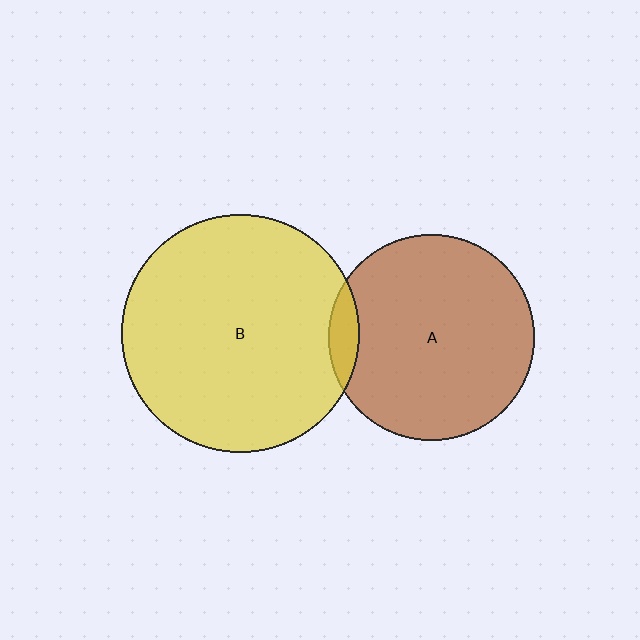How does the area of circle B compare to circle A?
Approximately 1.3 times.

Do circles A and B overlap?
Yes.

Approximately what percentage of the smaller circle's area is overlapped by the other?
Approximately 5%.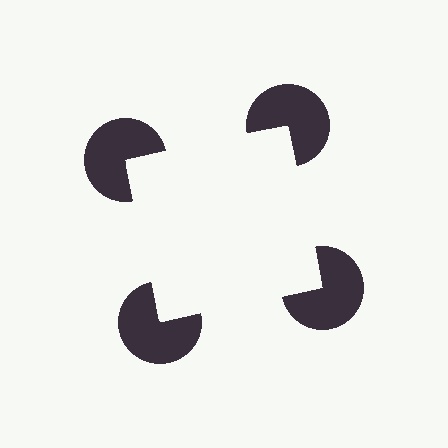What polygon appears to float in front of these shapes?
An illusory square — its edges are inferred from the aligned wedge cuts in the pac-man discs, not physically drawn.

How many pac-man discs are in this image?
There are 4 — one at each vertex of the illusory square.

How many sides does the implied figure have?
4 sides.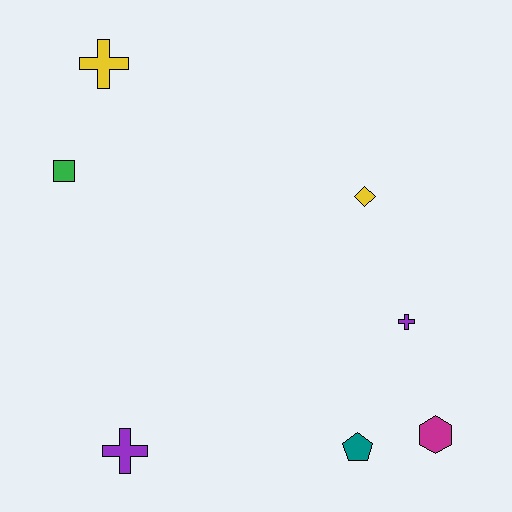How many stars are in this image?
There are no stars.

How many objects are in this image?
There are 7 objects.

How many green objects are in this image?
There is 1 green object.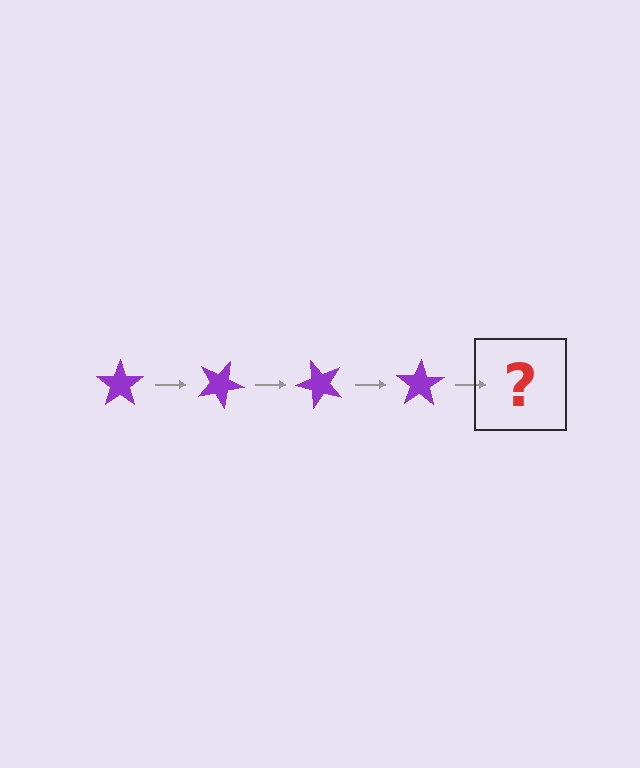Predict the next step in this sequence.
The next step is a purple star rotated 100 degrees.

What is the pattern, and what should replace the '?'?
The pattern is that the star rotates 25 degrees each step. The '?' should be a purple star rotated 100 degrees.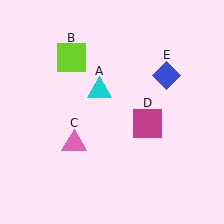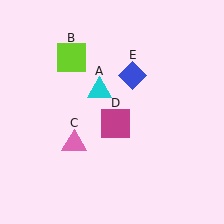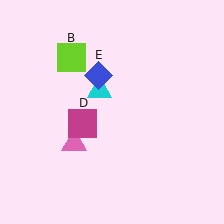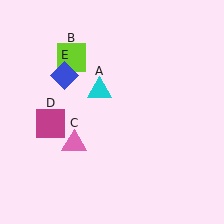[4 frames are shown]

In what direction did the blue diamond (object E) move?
The blue diamond (object E) moved left.